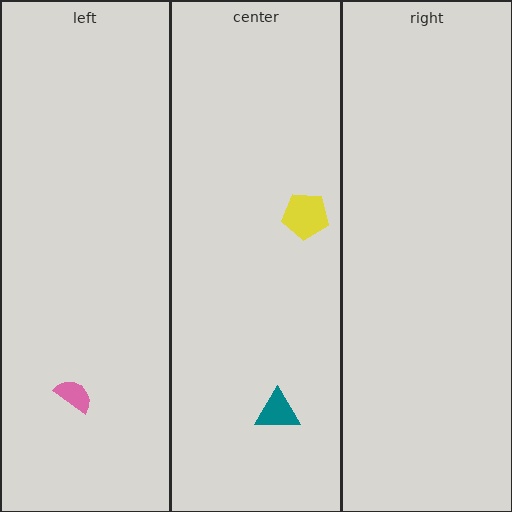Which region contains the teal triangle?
The center region.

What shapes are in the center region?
The yellow pentagon, the teal triangle.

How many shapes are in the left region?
1.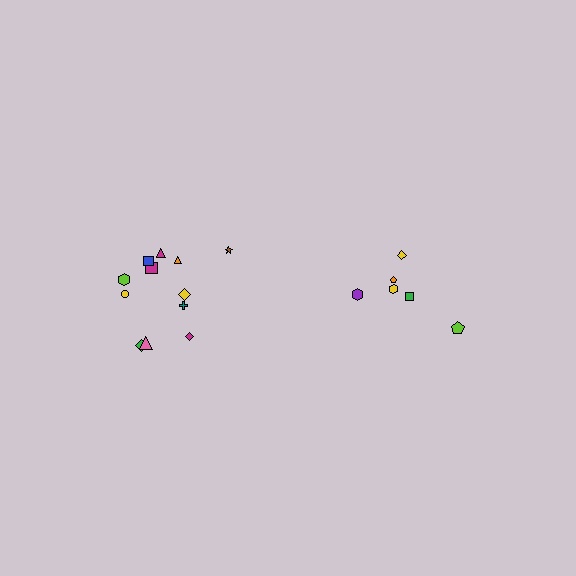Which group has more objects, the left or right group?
The left group.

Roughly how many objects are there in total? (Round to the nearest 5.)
Roughly 20 objects in total.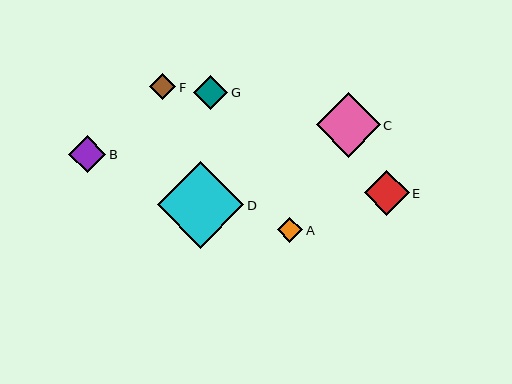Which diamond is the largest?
Diamond D is the largest with a size of approximately 87 pixels.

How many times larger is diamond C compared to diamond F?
Diamond C is approximately 2.4 times the size of diamond F.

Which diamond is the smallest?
Diamond A is the smallest with a size of approximately 25 pixels.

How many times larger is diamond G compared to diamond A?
Diamond G is approximately 1.4 times the size of diamond A.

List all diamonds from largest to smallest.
From largest to smallest: D, C, E, B, G, F, A.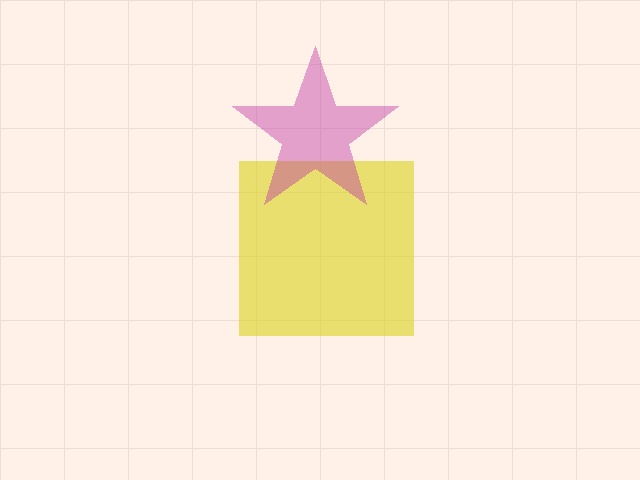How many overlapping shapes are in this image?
There are 2 overlapping shapes in the image.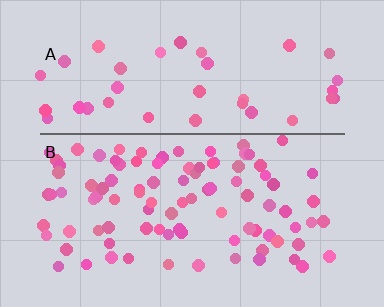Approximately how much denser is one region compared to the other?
Approximately 2.2× — region B over region A.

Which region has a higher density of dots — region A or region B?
B (the bottom).